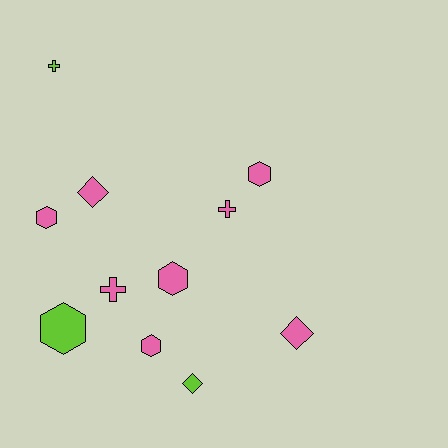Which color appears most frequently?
Pink, with 8 objects.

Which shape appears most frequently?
Hexagon, with 5 objects.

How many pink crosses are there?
There are 2 pink crosses.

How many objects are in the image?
There are 11 objects.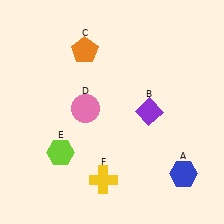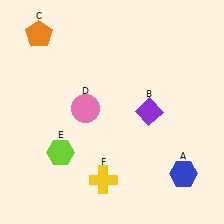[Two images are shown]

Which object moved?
The orange pentagon (C) moved left.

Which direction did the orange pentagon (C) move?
The orange pentagon (C) moved left.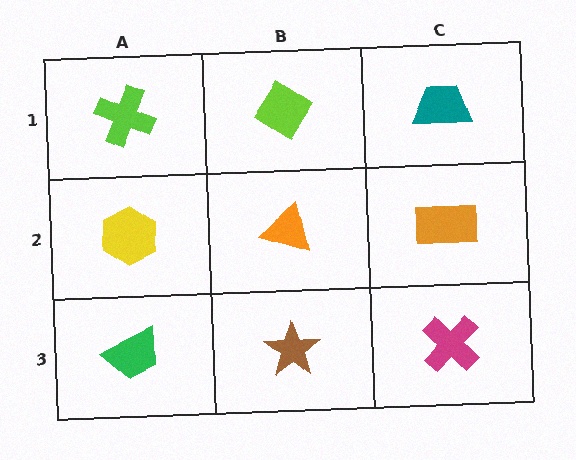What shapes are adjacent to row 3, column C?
An orange rectangle (row 2, column C), a brown star (row 3, column B).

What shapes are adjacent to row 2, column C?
A teal trapezoid (row 1, column C), a magenta cross (row 3, column C), an orange triangle (row 2, column B).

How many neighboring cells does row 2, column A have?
3.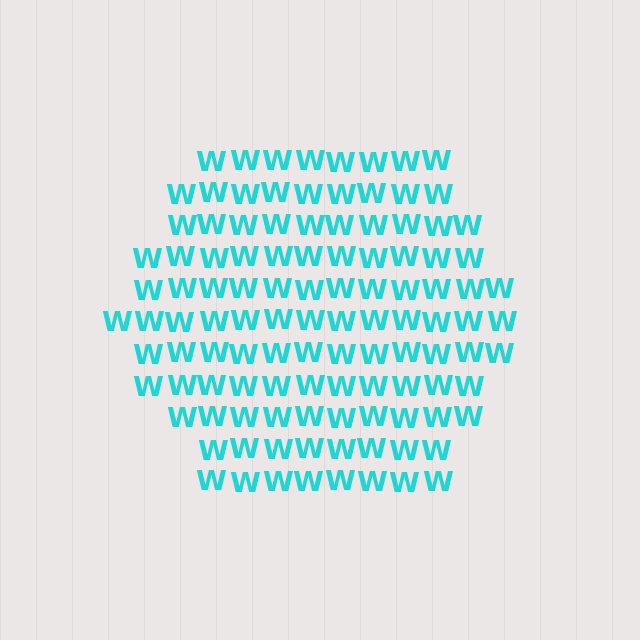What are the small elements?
The small elements are letter W's.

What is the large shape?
The large shape is a hexagon.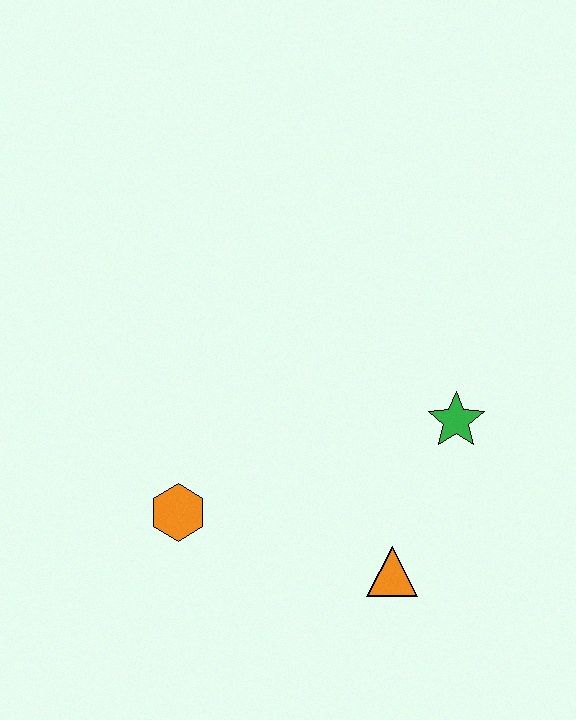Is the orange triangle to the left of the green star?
Yes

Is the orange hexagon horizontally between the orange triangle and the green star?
No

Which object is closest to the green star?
The orange triangle is closest to the green star.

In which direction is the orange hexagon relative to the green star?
The orange hexagon is to the left of the green star.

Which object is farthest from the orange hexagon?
The green star is farthest from the orange hexagon.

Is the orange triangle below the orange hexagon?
Yes